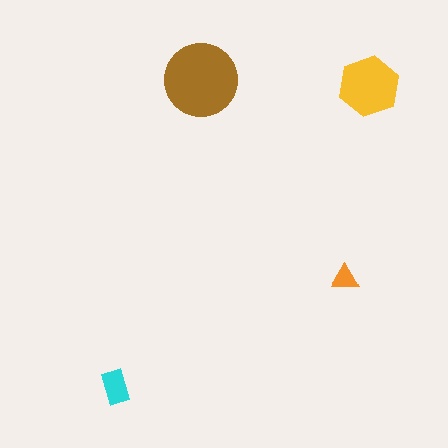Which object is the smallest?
The orange triangle.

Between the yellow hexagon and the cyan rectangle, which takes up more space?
The yellow hexagon.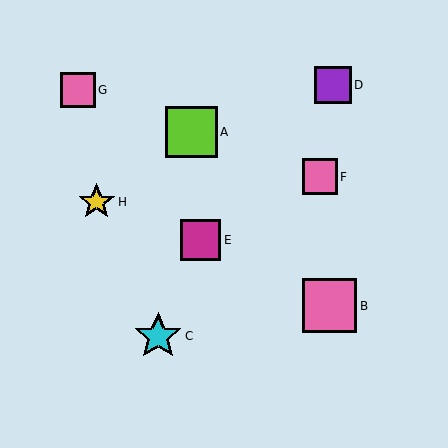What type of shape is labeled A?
Shape A is a lime square.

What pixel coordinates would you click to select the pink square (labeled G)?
Click at (78, 90) to select the pink square G.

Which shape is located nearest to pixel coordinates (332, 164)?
The pink square (labeled F) at (320, 177) is nearest to that location.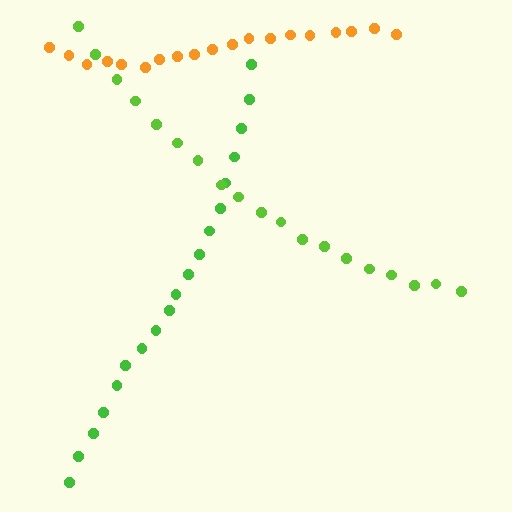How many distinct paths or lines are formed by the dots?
There are 3 distinct paths.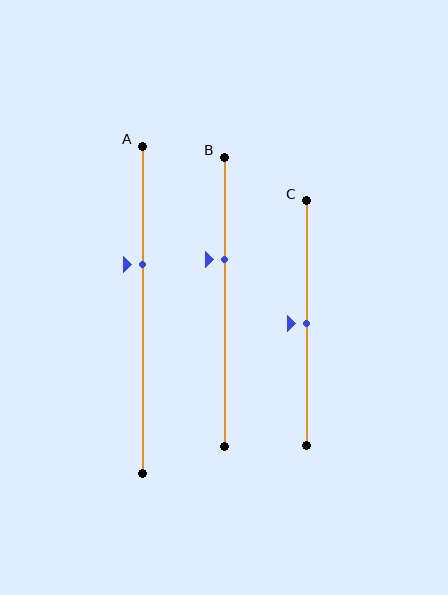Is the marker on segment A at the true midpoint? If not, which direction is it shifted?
No, the marker on segment A is shifted upward by about 14% of the segment length.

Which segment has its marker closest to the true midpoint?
Segment C has its marker closest to the true midpoint.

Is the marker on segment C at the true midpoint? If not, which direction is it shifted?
Yes, the marker on segment C is at the true midpoint.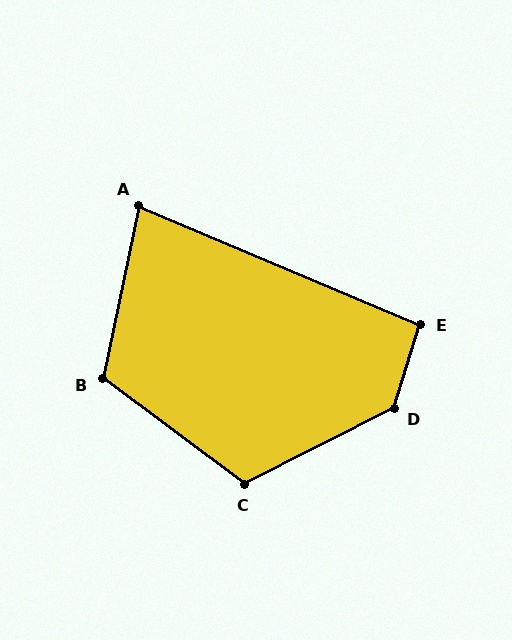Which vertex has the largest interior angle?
D, at approximately 134 degrees.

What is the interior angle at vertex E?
Approximately 96 degrees (obtuse).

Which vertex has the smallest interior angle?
A, at approximately 79 degrees.